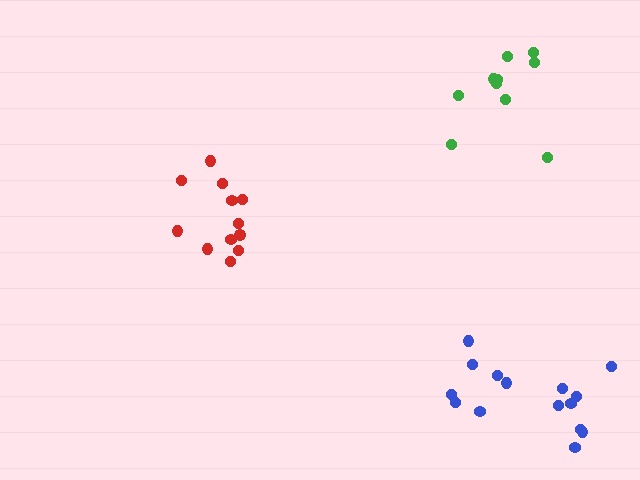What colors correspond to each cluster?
The clusters are colored: red, blue, green.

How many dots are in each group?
Group 1: 12 dots, Group 2: 15 dots, Group 3: 10 dots (37 total).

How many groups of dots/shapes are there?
There are 3 groups.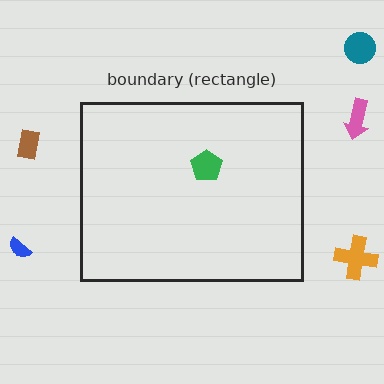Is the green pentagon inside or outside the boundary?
Inside.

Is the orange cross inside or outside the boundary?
Outside.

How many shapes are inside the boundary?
1 inside, 5 outside.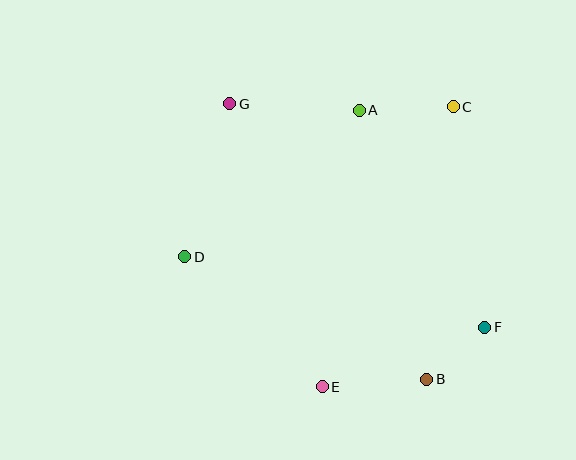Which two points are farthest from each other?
Points F and G are farthest from each other.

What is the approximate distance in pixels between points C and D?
The distance between C and D is approximately 308 pixels.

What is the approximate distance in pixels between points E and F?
The distance between E and F is approximately 173 pixels.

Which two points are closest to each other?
Points B and F are closest to each other.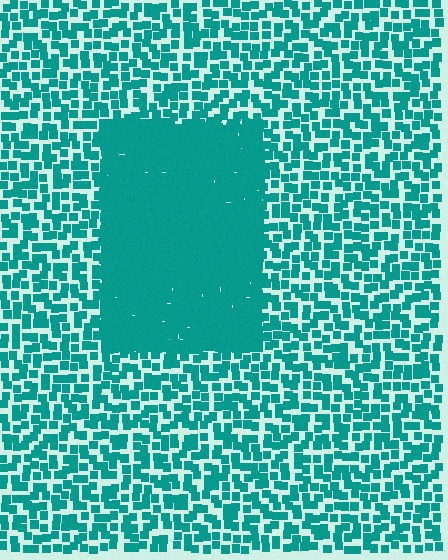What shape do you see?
I see a rectangle.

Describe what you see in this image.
The image contains small teal elements arranged at two different densities. A rectangle-shaped region is visible where the elements are more densely packed than the surrounding area.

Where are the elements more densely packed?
The elements are more densely packed inside the rectangle boundary.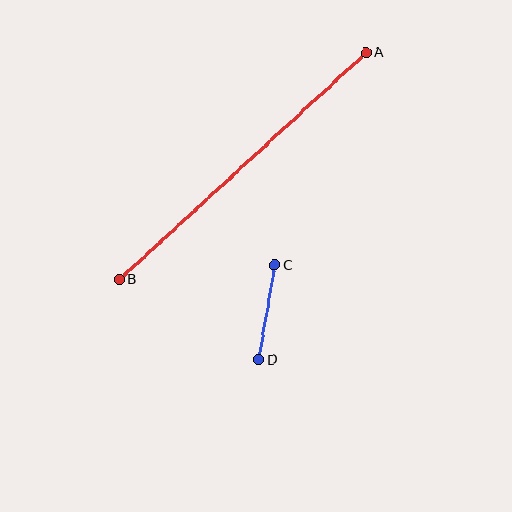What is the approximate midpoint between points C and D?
The midpoint is at approximately (267, 312) pixels.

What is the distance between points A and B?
The distance is approximately 336 pixels.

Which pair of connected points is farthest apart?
Points A and B are farthest apart.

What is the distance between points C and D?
The distance is approximately 96 pixels.